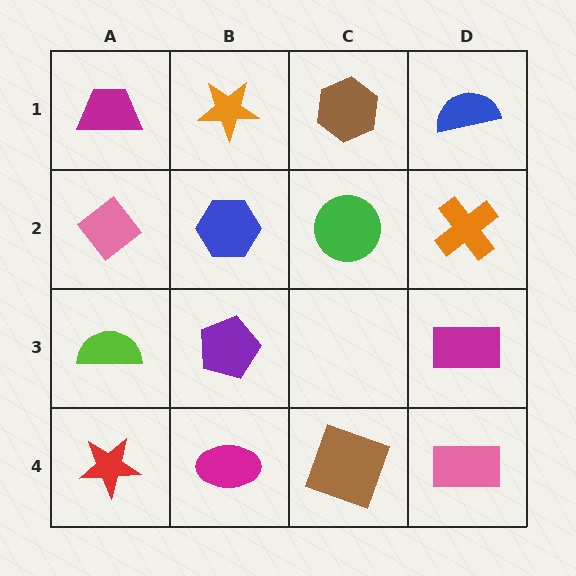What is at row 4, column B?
A magenta ellipse.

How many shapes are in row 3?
3 shapes.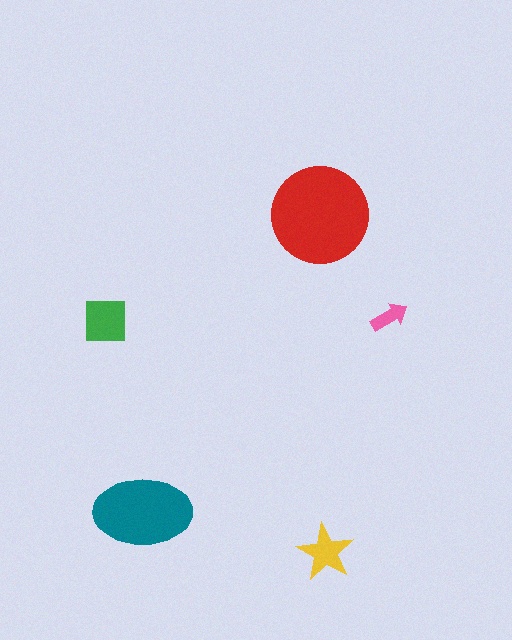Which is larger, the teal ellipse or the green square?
The teal ellipse.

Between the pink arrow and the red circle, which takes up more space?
The red circle.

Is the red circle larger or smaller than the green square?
Larger.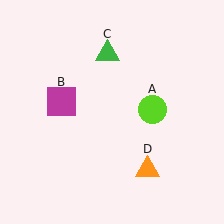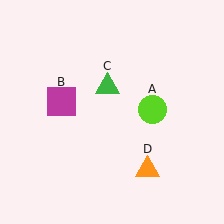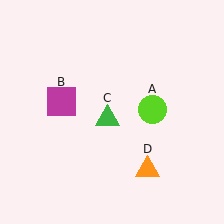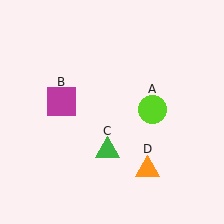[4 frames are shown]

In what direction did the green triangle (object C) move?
The green triangle (object C) moved down.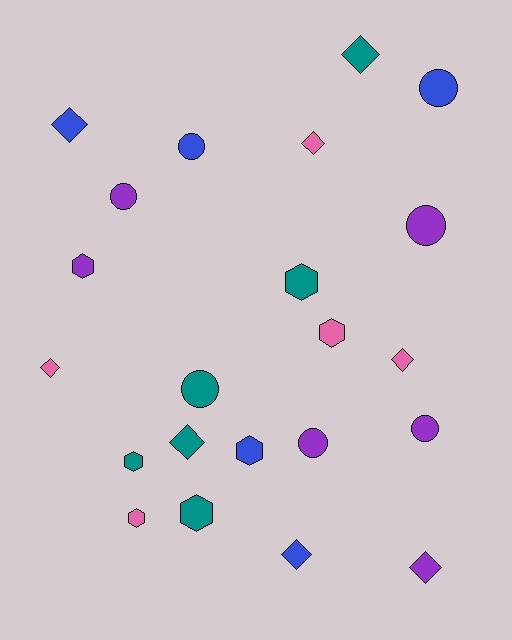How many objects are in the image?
There are 22 objects.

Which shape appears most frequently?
Diamond, with 8 objects.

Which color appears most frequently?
Teal, with 6 objects.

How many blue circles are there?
There are 2 blue circles.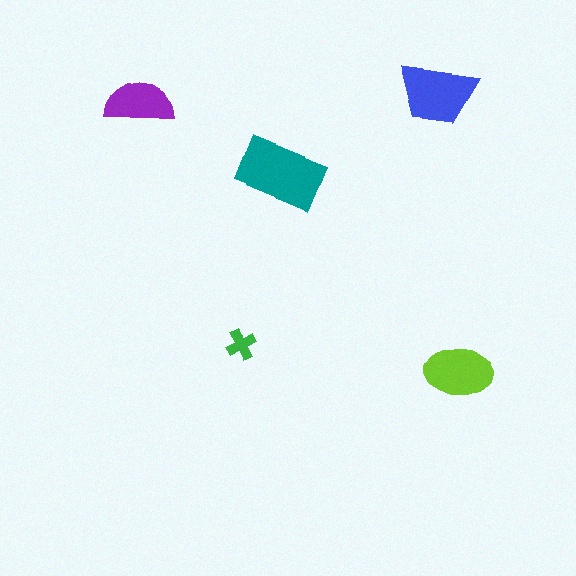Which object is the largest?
The teal rectangle.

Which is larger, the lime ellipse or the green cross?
The lime ellipse.